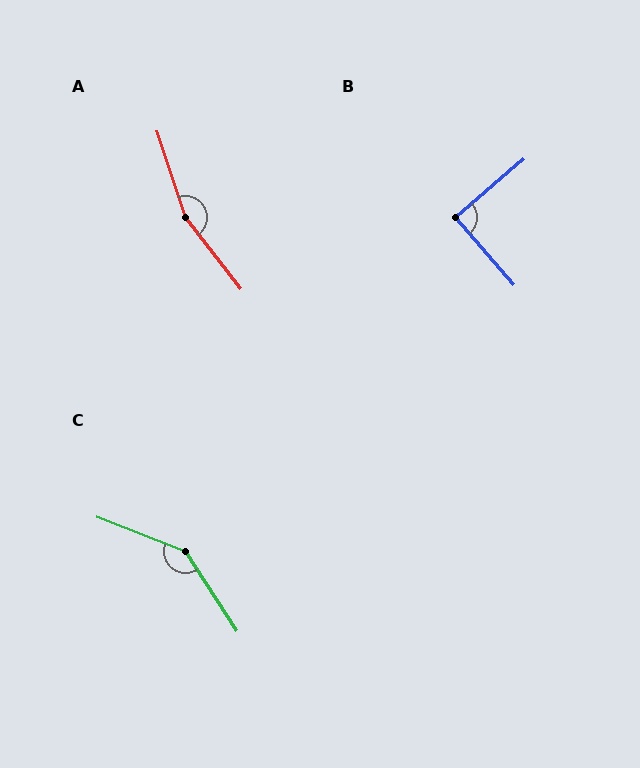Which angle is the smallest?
B, at approximately 90 degrees.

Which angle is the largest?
A, at approximately 160 degrees.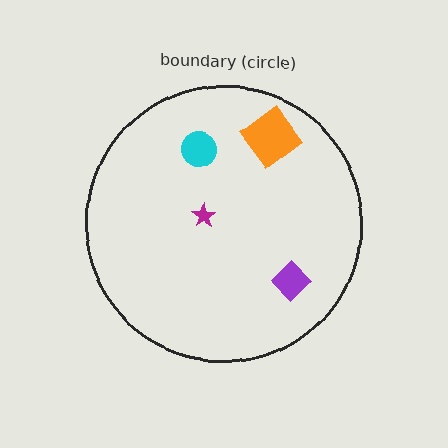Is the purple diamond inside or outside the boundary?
Inside.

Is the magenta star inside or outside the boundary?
Inside.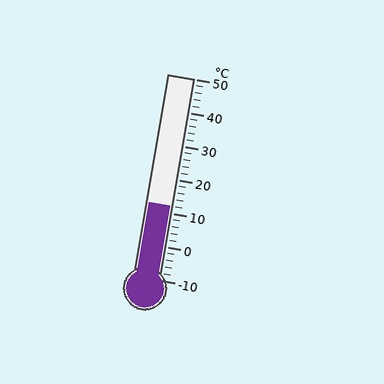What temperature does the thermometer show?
The thermometer shows approximately 12°C.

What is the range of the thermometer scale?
The thermometer scale ranges from -10°C to 50°C.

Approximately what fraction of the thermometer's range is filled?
The thermometer is filled to approximately 35% of its range.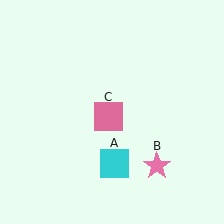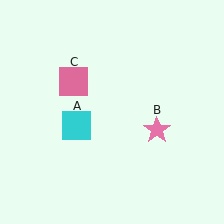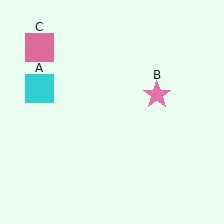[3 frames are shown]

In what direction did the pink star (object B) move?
The pink star (object B) moved up.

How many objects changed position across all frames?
3 objects changed position: cyan square (object A), pink star (object B), pink square (object C).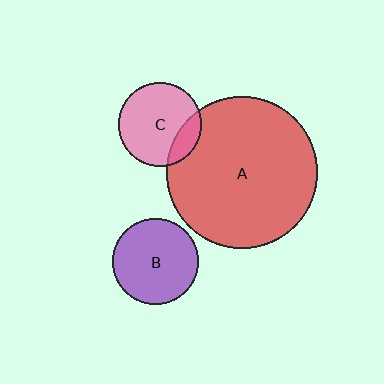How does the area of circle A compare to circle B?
Approximately 3.1 times.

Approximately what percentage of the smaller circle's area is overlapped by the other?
Approximately 20%.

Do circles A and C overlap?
Yes.